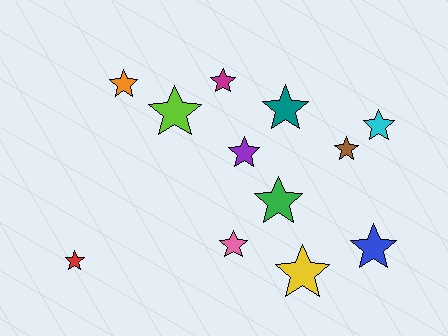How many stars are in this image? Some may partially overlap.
There are 12 stars.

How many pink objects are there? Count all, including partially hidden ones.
There is 1 pink object.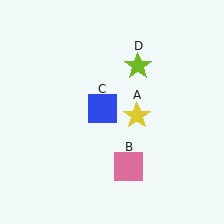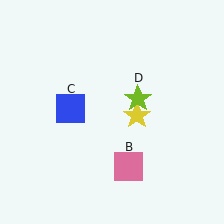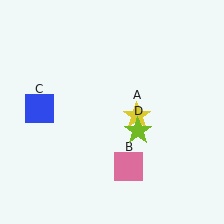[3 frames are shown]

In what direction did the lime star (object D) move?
The lime star (object D) moved down.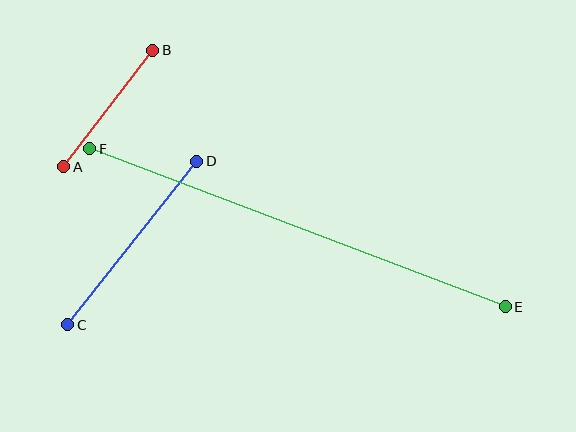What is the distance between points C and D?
The distance is approximately 208 pixels.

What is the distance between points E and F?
The distance is approximately 445 pixels.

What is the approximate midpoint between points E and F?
The midpoint is at approximately (297, 228) pixels.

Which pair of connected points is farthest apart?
Points E and F are farthest apart.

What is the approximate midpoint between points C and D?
The midpoint is at approximately (132, 243) pixels.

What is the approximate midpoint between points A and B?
The midpoint is at approximately (108, 108) pixels.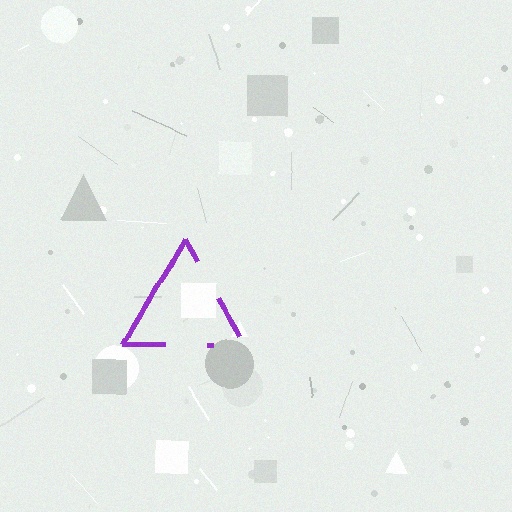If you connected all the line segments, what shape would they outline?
They would outline a triangle.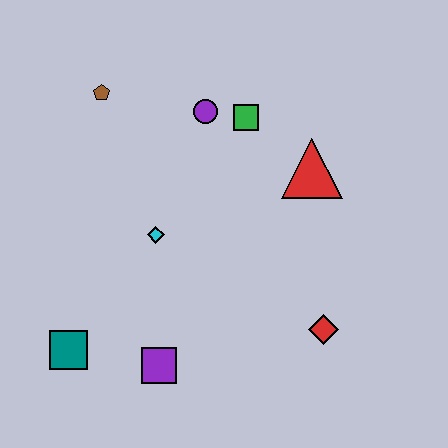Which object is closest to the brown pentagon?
The purple circle is closest to the brown pentagon.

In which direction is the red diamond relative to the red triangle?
The red diamond is below the red triangle.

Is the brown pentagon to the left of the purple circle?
Yes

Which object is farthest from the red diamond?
The brown pentagon is farthest from the red diamond.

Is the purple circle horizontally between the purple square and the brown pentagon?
No